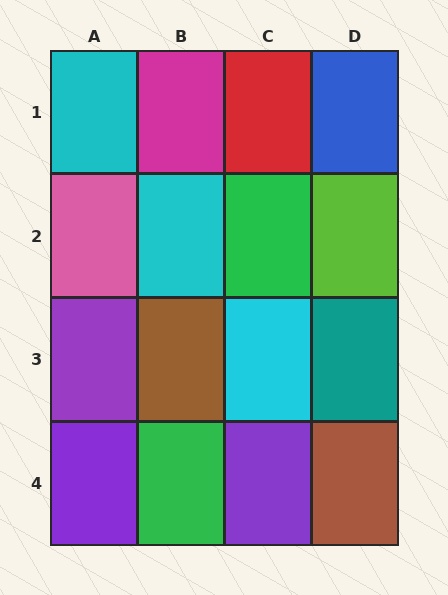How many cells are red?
1 cell is red.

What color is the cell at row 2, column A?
Pink.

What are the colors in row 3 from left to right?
Purple, brown, cyan, teal.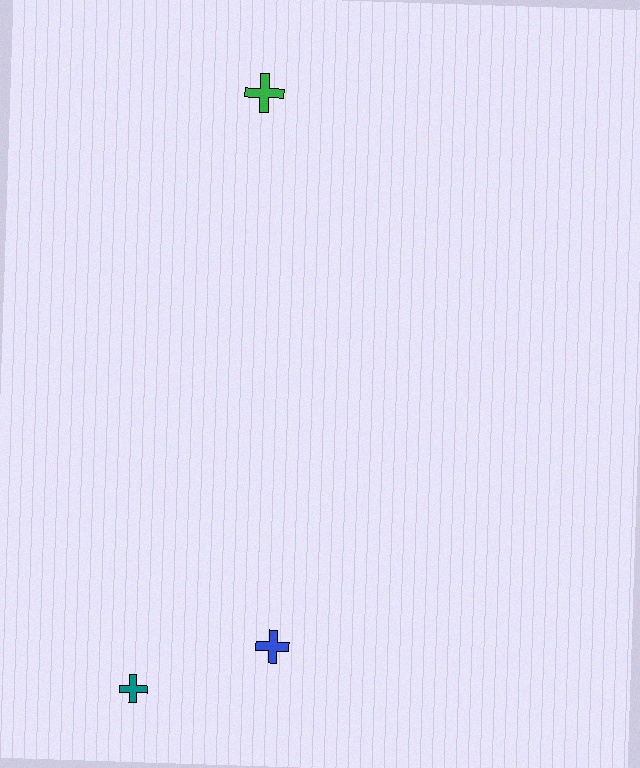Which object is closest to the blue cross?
The teal cross is closest to the blue cross.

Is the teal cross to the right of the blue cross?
No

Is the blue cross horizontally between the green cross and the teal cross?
No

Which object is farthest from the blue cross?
The green cross is farthest from the blue cross.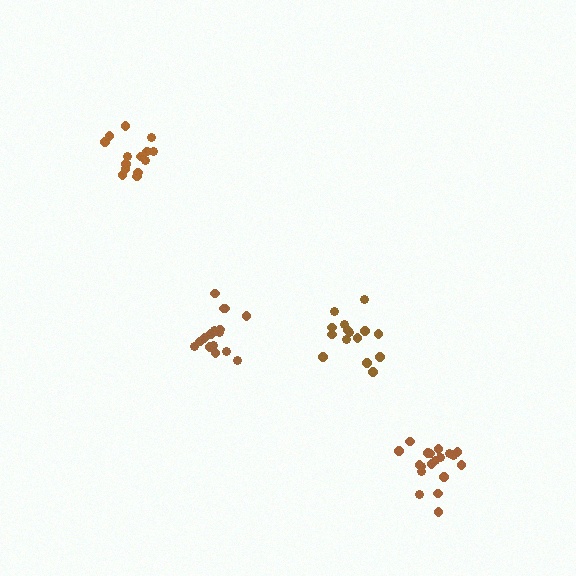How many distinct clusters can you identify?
There are 4 distinct clusters.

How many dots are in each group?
Group 1: 16 dots, Group 2: 15 dots, Group 3: 14 dots, Group 4: 19 dots (64 total).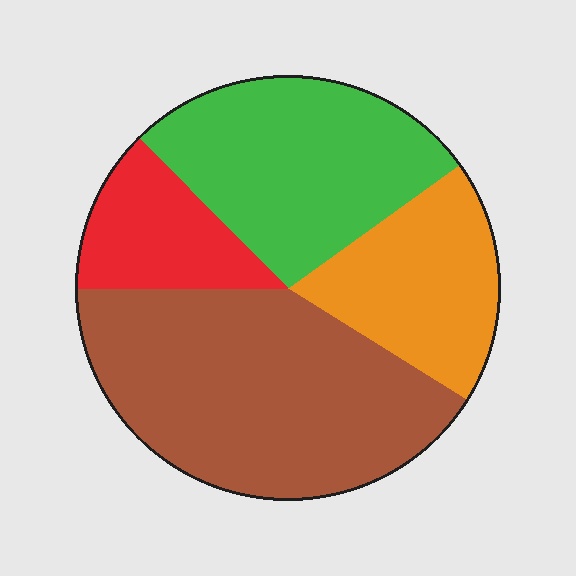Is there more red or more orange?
Orange.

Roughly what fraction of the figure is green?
Green covers about 30% of the figure.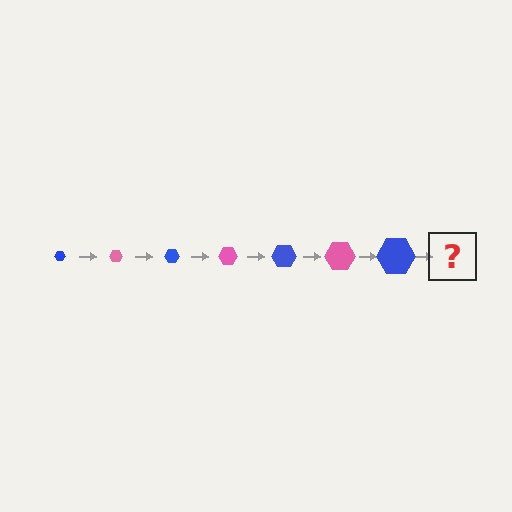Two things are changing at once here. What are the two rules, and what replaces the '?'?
The two rules are that the hexagon grows larger each step and the color cycles through blue and pink. The '?' should be a pink hexagon, larger than the previous one.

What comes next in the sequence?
The next element should be a pink hexagon, larger than the previous one.